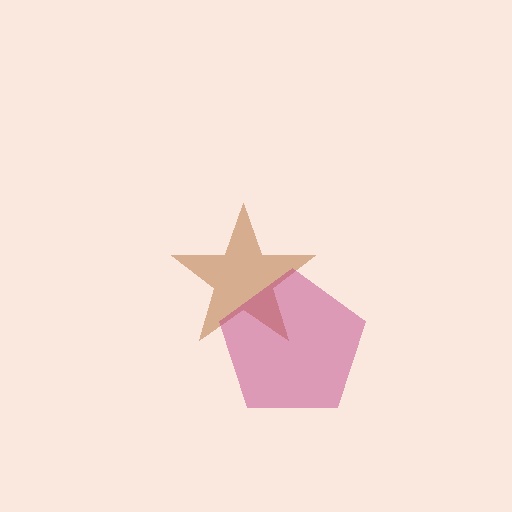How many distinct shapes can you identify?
There are 2 distinct shapes: a brown star, a magenta pentagon.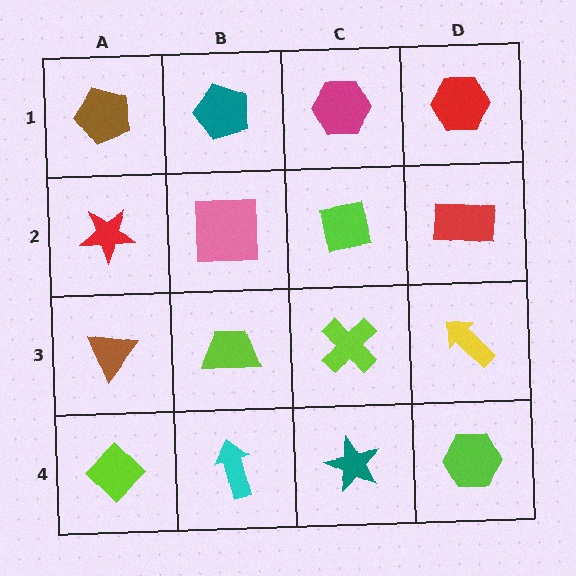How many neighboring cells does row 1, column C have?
3.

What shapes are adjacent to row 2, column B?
A teal pentagon (row 1, column B), a lime trapezoid (row 3, column B), a red star (row 2, column A), a lime square (row 2, column C).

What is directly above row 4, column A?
A brown triangle.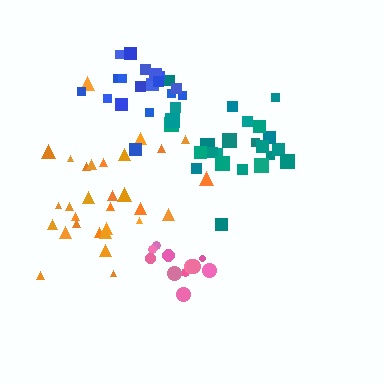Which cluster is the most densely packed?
Pink.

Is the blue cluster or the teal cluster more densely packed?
Blue.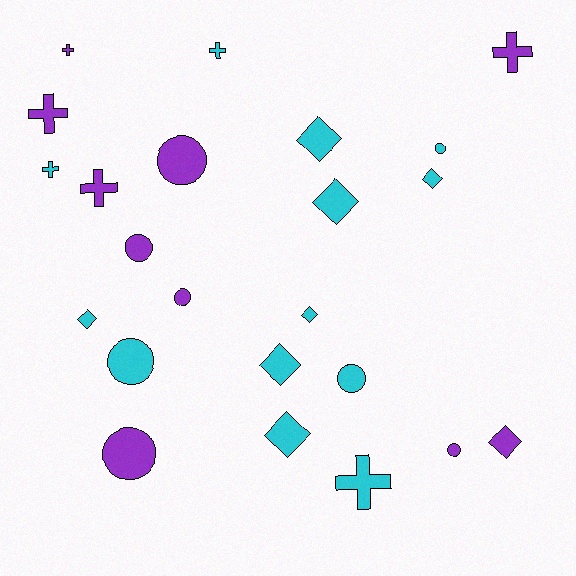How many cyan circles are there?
There are 3 cyan circles.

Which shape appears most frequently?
Circle, with 8 objects.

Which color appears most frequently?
Cyan, with 13 objects.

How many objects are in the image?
There are 23 objects.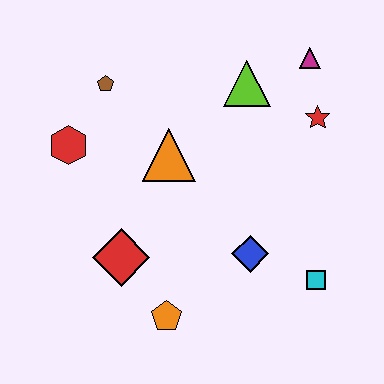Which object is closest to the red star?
The magenta triangle is closest to the red star.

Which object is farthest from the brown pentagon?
The cyan square is farthest from the brown pentagon.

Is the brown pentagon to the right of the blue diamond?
No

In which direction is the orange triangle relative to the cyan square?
The orange triangle is to the left of the cyan square.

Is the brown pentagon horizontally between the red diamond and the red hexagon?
Yes